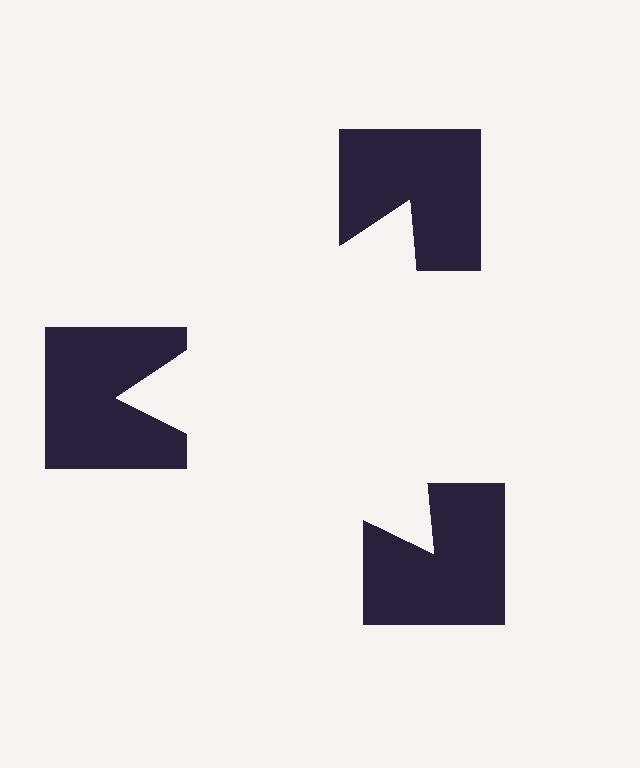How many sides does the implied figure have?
3 sides.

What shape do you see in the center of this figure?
An illusory triangle — its edges are inferred from the aligned wedge cuts in the notched squares, not physically drawn.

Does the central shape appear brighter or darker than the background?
It typically appears slightly brighter than the background, even though no actual brightness change is drawn.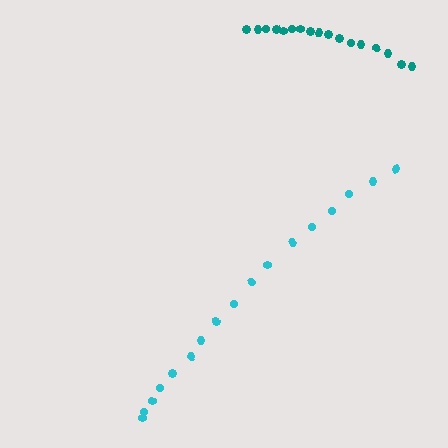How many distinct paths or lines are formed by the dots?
There are 2 distinct paths.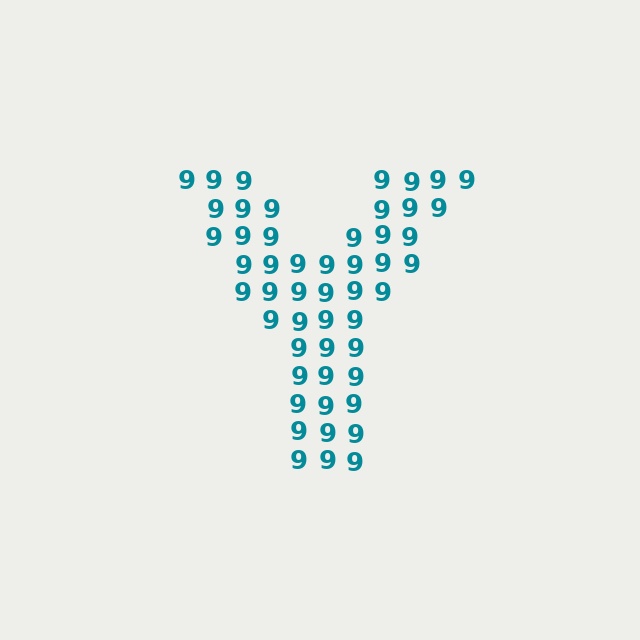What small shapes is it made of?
It is made of small digit 9's.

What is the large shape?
The large shape is the letter Y.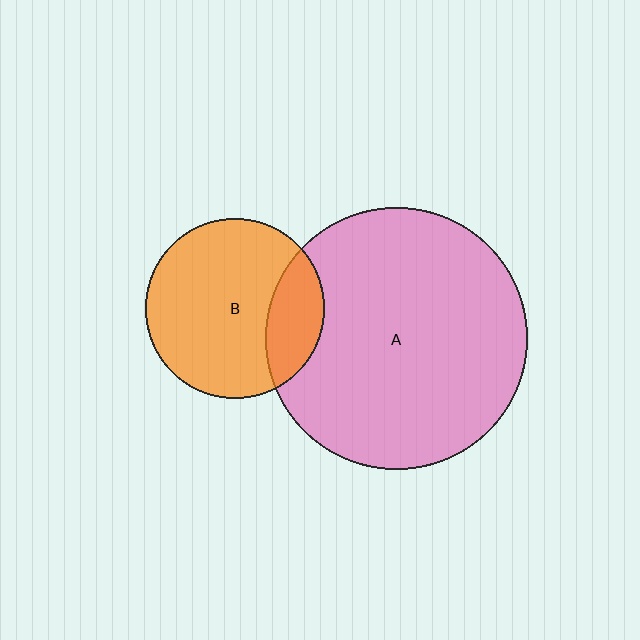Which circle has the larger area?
Circle A (pink).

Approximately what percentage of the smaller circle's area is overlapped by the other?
Approximately 20%.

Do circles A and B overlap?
Yes.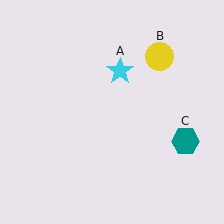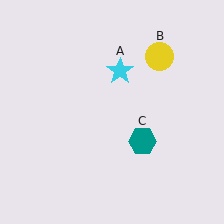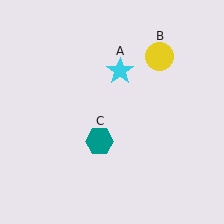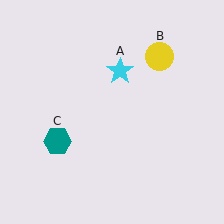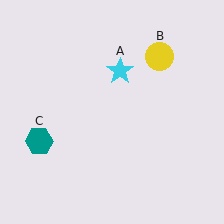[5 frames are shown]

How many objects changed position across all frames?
1 object changed position: teal hexagon (object C).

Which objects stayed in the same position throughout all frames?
Cyan star (object A) and yellow circle (object B) remained stationary.